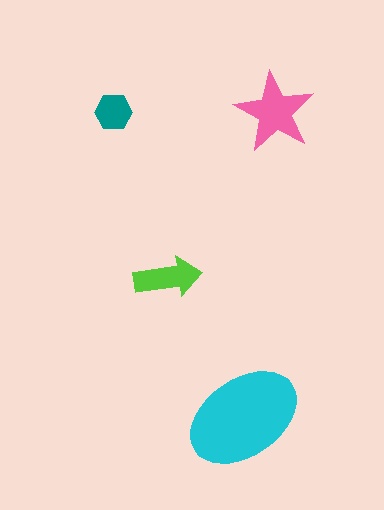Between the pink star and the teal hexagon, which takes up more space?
The pink star.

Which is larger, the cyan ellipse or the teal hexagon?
The cyan ellipse.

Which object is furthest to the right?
The pink star is rightmost.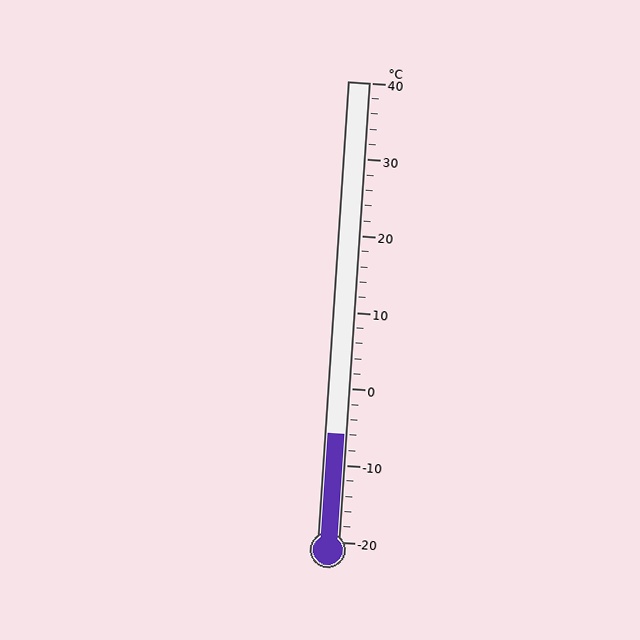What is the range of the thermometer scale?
The thermometer scale ranges from -20°C to 40°C.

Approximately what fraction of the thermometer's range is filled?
The thermometer is filled to approximately 25% of its range.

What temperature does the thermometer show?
The thermometer shows approximately -6°C.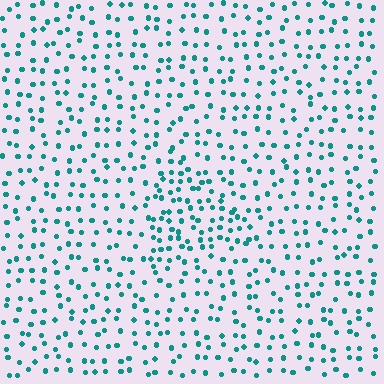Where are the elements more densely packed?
The elements are more densely packed inside the triangle boundary.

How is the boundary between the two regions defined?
The boundary is defined by a change in element density (approximately 1.7x ratio). All elements are the same color, size, and shape.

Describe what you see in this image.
The image contains small teal elements arranged at two different densities. A triangle-shaped region is visible where the elements are more densely packed than the surrounding area.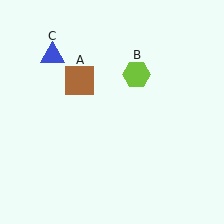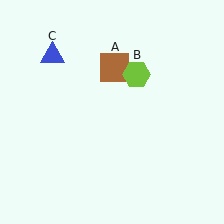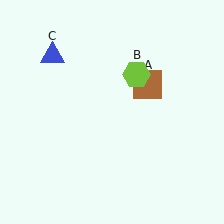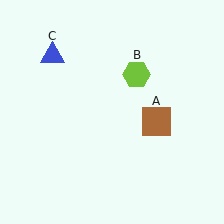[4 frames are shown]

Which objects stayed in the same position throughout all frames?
Lime hexagon (object B) and blue triangle (object C) remained stationary.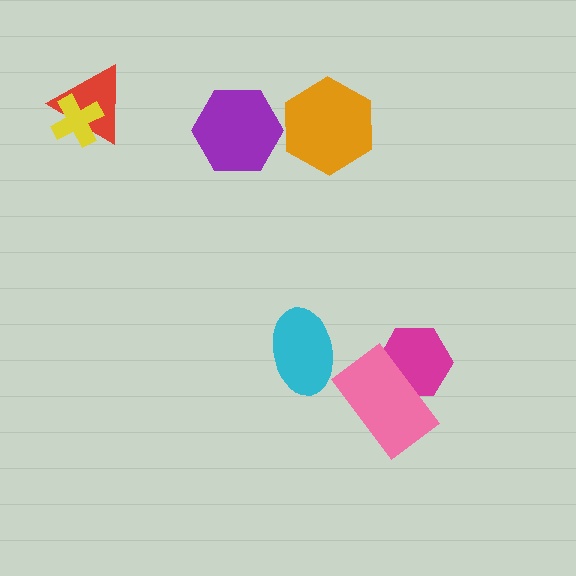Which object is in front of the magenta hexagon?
The pink rectangle is in front of the magenta hexagon.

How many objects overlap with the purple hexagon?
0 objects overlap with the purple hexagon.